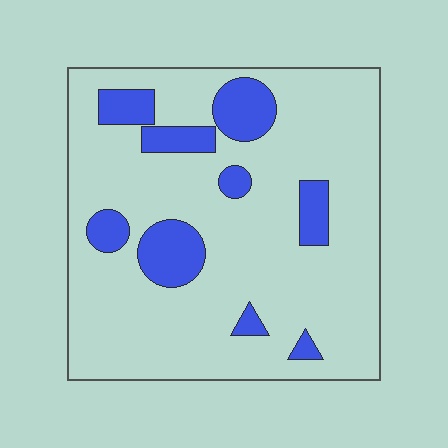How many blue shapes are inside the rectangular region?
9.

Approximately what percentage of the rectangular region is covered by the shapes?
Approximately 15%.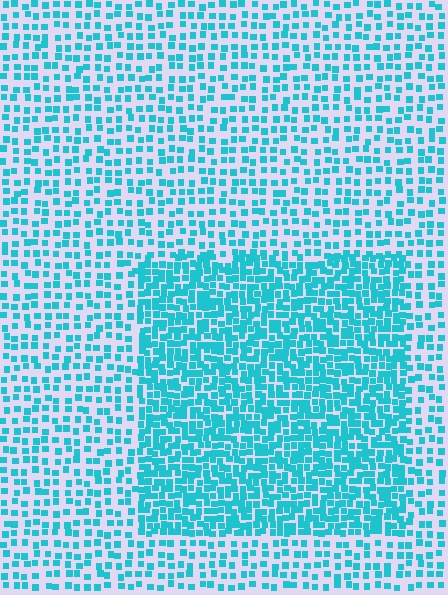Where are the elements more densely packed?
The elements are more densely packed inside the rectangle boundary.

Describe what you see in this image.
The image contains small cyan elements arranged at two different densities. A rectangle-shaped region is visible where the elements are more densely packed than the surrounding area.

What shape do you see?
I see a rectangle.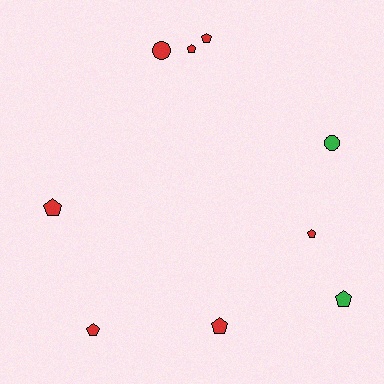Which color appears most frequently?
Red, with 7 objects.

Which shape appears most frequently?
Pentagon, with 7 objects.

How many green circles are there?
There is 1 green circle.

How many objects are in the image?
There are 9 objects.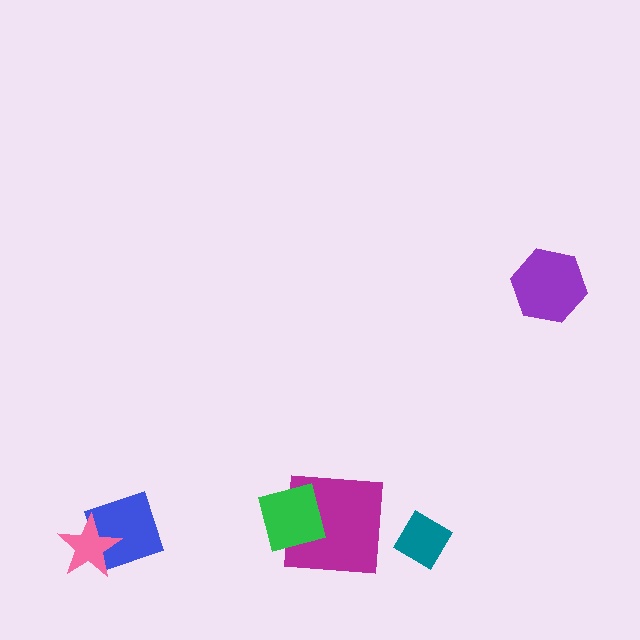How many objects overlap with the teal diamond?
0 objects overlap with the teal diamond.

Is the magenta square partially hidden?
Yes, it is partially covered by another shape.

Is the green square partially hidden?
No, no other shape covers it.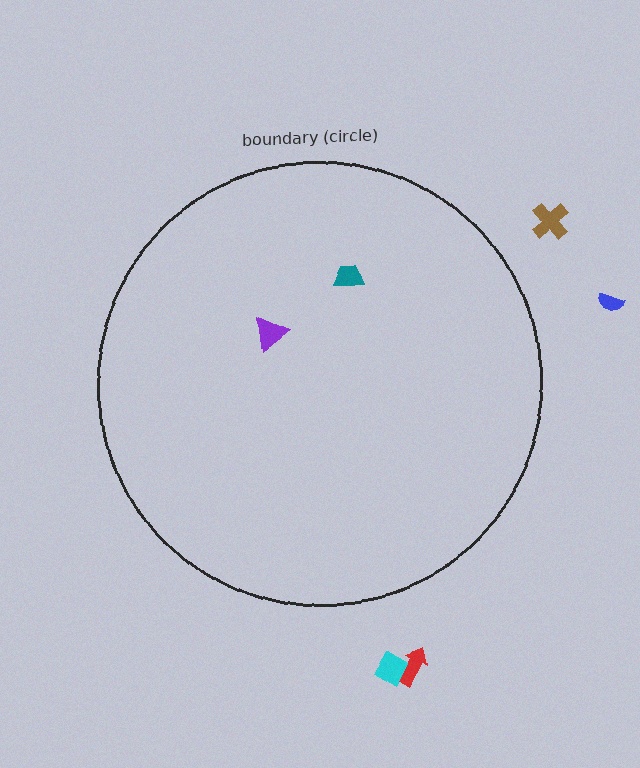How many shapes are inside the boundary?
2 inside, 4 outside.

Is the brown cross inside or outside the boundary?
Outside.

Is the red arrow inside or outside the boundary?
Outside.